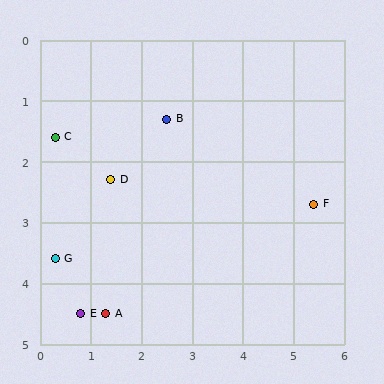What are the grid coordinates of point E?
Point E is at approximately (0.8, 4.5).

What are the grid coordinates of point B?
Point B is at approximately (2.5, 1.3).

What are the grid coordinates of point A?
Point A is at approximately (1.3, 4.5).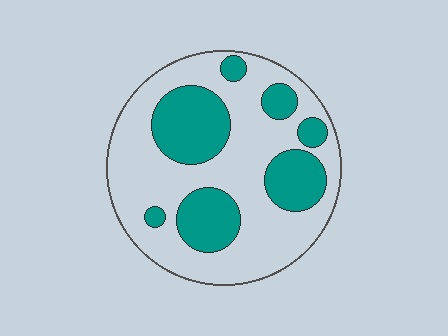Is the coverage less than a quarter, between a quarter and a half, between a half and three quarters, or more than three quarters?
Between a quarter and a half.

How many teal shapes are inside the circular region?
7.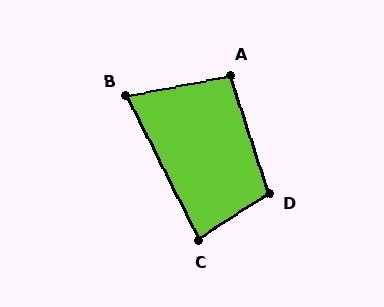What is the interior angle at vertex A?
Approximately 97 degrees (obtuse).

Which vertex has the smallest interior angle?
B, at approximately 75 degrees.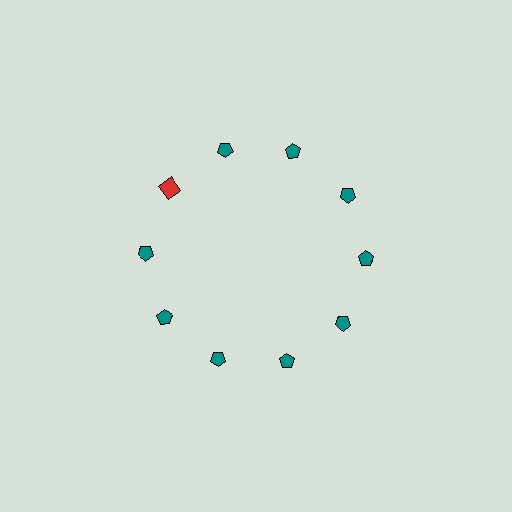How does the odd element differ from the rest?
It differs in both color (red instead of teal) and shape (square instead of pentagon).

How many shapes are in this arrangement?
There are 10 shapes arranged in a ring pattern.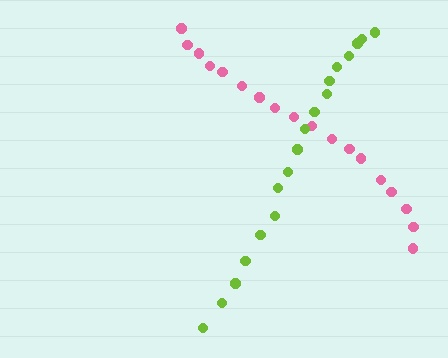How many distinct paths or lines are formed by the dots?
There are 2 distinct paths.